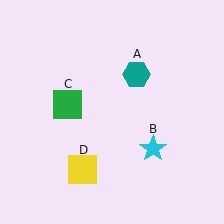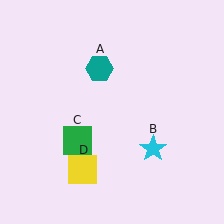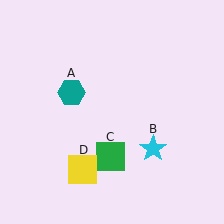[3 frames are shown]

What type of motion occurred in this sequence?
The teal hexagon (object A), green square (object C) rotated counterclockwise around the center of the scene.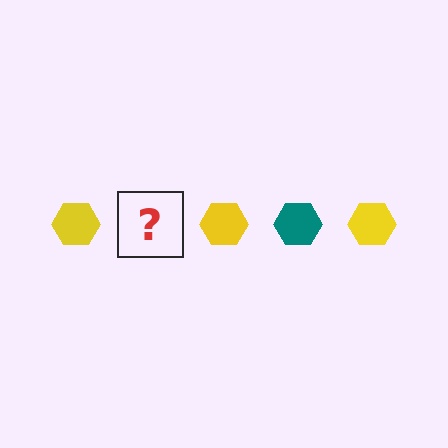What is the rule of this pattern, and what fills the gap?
The rule is that the pattern cycles through yellow, teal hexagons. The gap should be filled with a teal hexagon.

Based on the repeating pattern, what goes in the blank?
The blank should be a teal hexagon.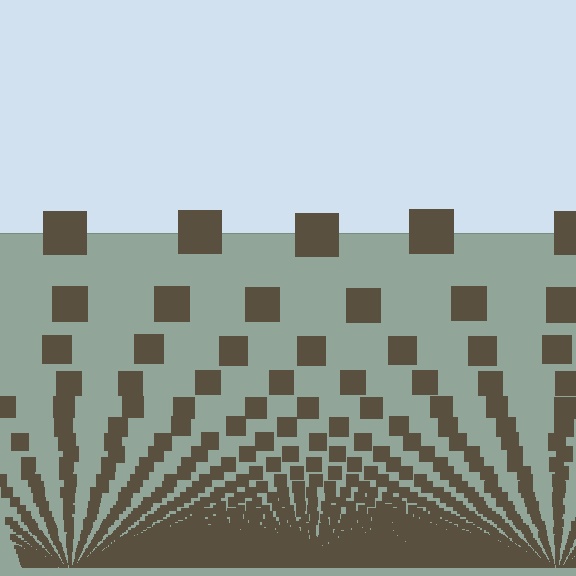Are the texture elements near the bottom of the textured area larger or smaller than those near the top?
Smaller. The gradient is inverted — elements near the bottom are smaller and denser.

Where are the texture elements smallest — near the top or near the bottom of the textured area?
Near the bottom.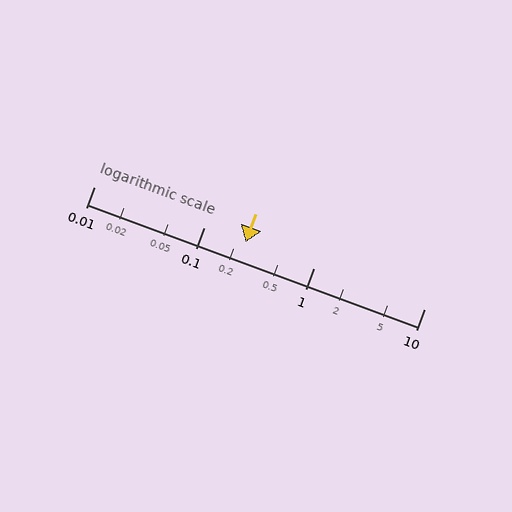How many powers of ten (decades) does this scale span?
The scale spans 3 decades, from 0.01 to 10.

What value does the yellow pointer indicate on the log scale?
The pointer indicates approximately 0.24.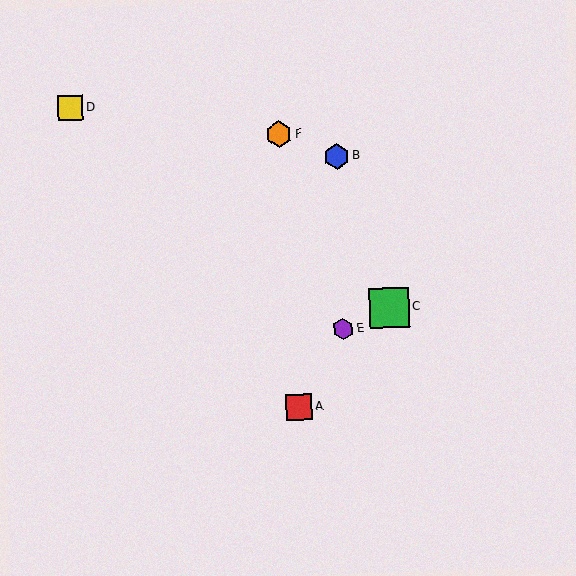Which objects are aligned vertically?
Objects B, E are aligned vertically.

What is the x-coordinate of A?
Object A is at x≈299.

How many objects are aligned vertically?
2 objects (B, E) are aligned vertically.